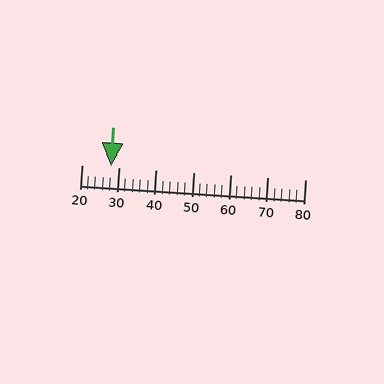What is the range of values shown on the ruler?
The ruler shows values from 20 to 80.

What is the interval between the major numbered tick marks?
The major tick marks are spaced 10 units apart.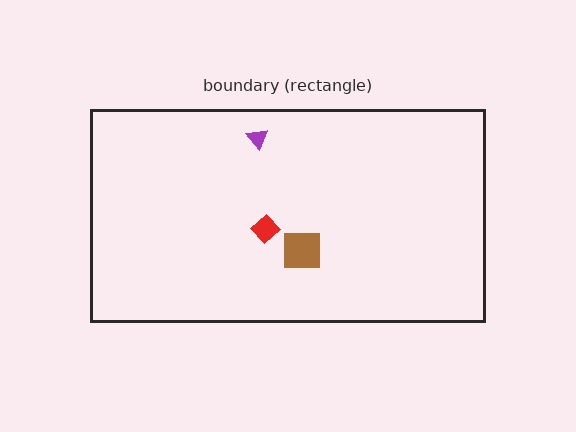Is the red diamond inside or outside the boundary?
Inside.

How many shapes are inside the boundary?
3 inside, 0 outside.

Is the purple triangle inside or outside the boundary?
Inside.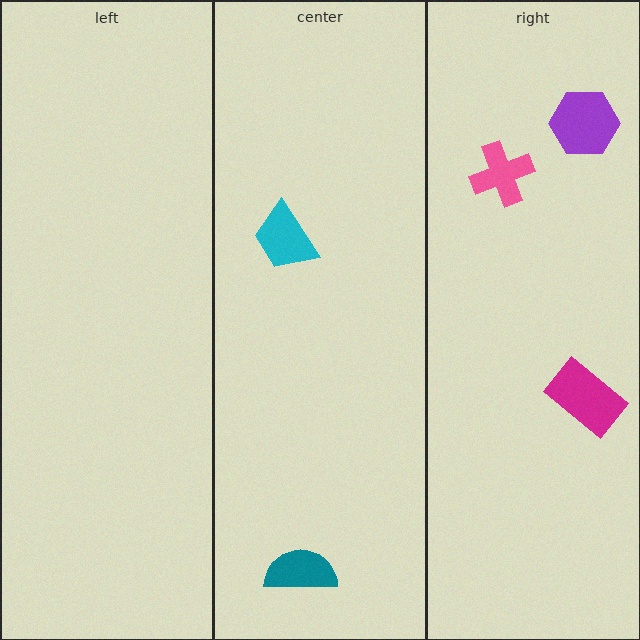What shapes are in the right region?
The purple hexagon, the pink cross, the magenta rectangle.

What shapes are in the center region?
The teal semicircle, the cyan trapezoid.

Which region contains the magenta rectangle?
The right region.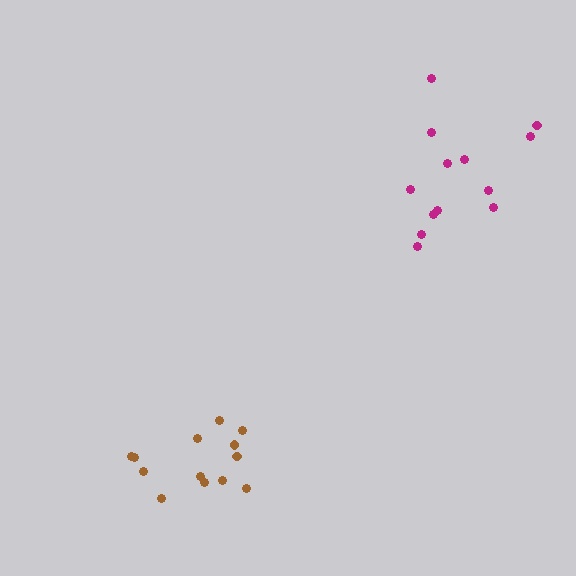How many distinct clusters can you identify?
There are 2 distinct clusters.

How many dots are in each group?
Group 1: 13 dots, Group 2: 13 dots (26 total).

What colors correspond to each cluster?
The clusters are colored: magenta, brown.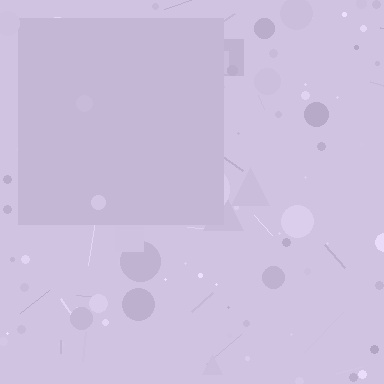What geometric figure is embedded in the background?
A square is embedded in the background.